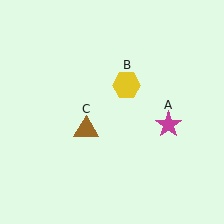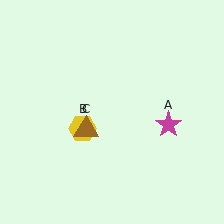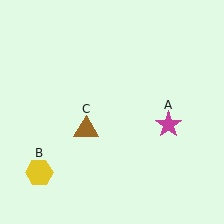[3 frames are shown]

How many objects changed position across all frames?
1 object changed position: yellow hexagon (object B).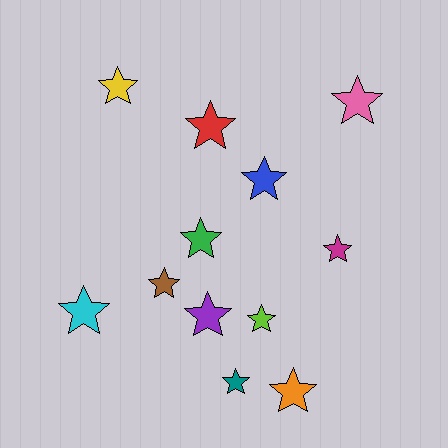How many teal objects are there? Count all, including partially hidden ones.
There is 1 teal object.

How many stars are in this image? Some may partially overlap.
There are 12 stars.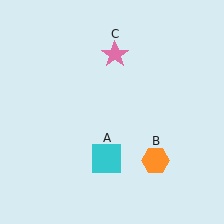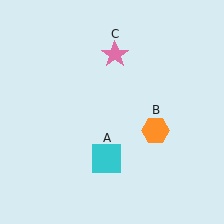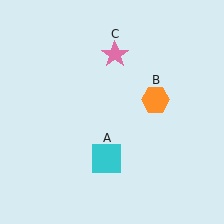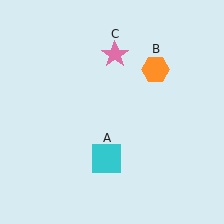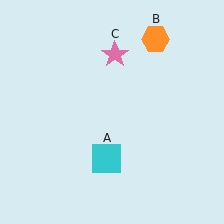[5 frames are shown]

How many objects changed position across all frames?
1 object changed position: orange hexagon (object B).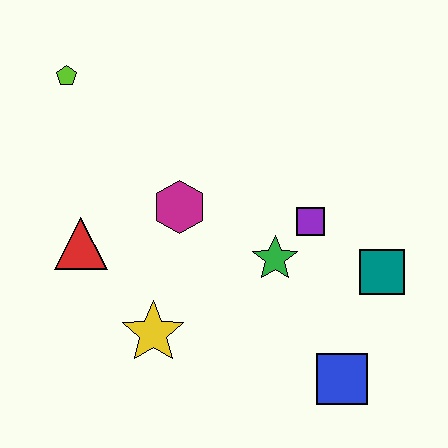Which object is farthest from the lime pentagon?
The blue square is farthest from the lime pentagon.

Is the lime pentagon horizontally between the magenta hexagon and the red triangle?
No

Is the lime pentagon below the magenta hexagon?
No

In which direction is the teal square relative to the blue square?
The teal square is above the blue square.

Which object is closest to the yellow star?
The red triangle is closest to the yellow star.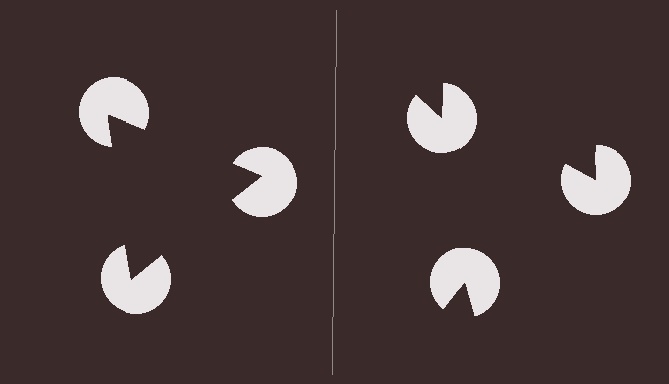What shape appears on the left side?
An illusory triangle.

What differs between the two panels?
The pac-man discs are positioned identically on both sides; only the wedge orientations differ. On the left they align to a triangle; on the right they are misaligned.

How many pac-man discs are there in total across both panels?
6 — 3 on each side.